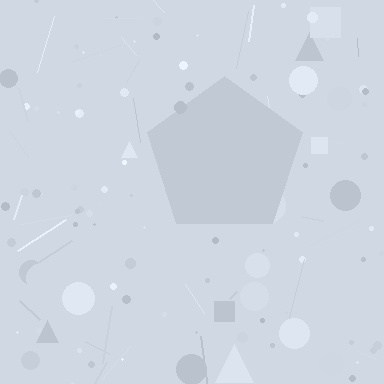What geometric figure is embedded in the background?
A pentagon is embedded in the background.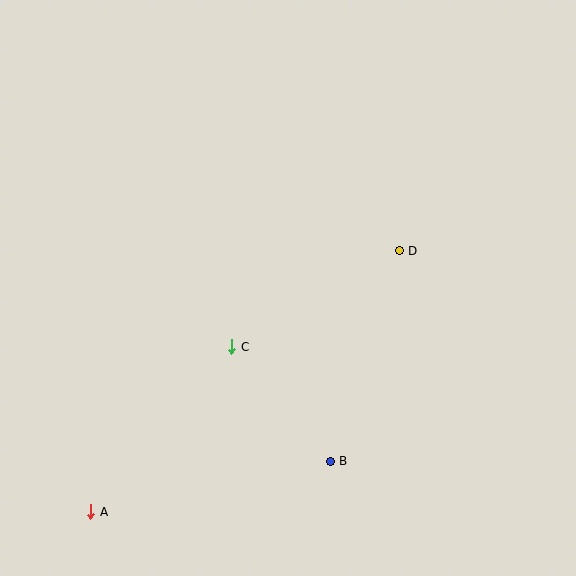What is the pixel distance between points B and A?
The distance between B and A is 245 pixels.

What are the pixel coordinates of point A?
Point A is at (91, 512).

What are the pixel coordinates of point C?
Point C is at (232, 347).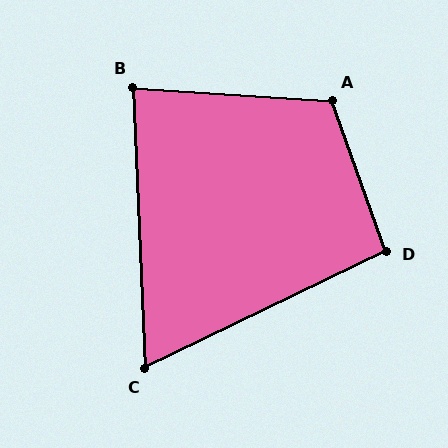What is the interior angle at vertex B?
Approximately 84 degrees (acute).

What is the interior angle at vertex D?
Approximately 96 degrees (obtuse).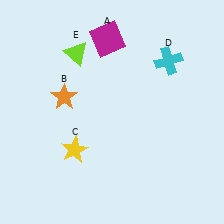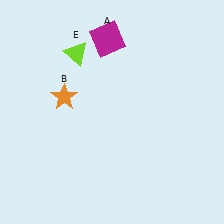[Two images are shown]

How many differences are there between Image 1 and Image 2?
There are 2 differences between the two images.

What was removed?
The cyan cross (D), the yellow star (C) were removed in Image 2.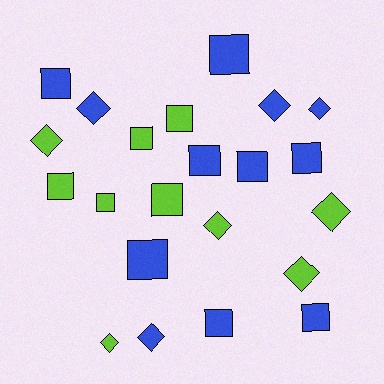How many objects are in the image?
There are 22 objects.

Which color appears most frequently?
Blue, with 12 objects.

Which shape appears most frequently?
Square, with 13 objects.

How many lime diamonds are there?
There are 5 lime diamonds.